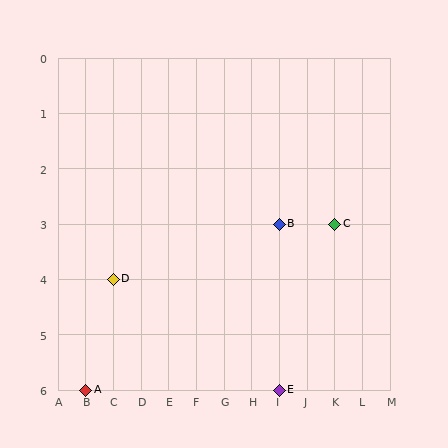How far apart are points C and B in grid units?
Points C and B are 2 columns apart.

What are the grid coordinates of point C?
Point C is at grid coordinates (K, 3).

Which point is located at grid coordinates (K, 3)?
Point C is at (K, 3).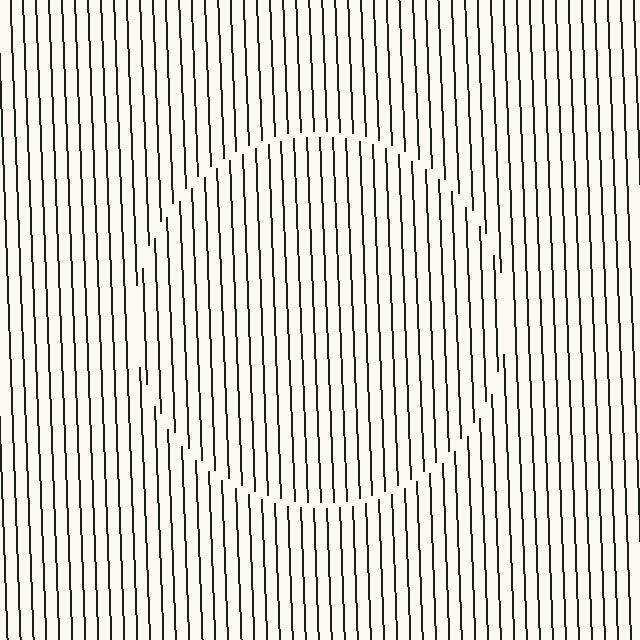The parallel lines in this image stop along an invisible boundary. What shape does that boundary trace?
An illusory circle. The interior of the shape contains the same grating, shifted by half a period — the contour is defined by the phase discontinuity where line-ends from the inner and outer gratings abut.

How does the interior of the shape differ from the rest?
The interior of the shape contains the same grating, shifted by half a period — the contour is defined by the phase discontinuity where line-ends from the inner and outer gratings abut.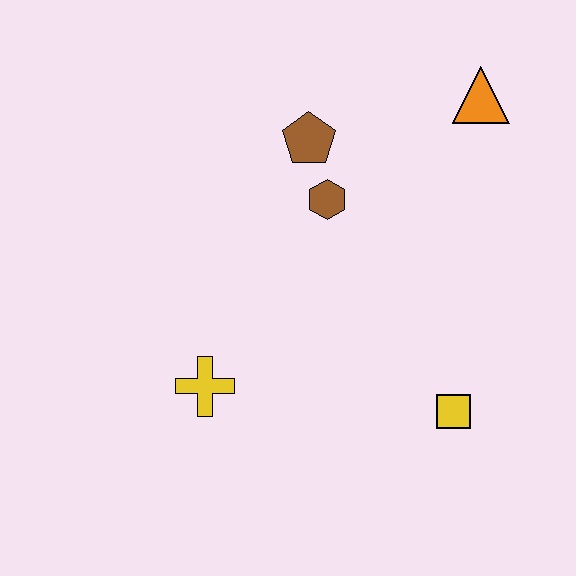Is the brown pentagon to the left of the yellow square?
Yes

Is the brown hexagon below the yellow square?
No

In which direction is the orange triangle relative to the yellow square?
The orange triangle is above the yellow square.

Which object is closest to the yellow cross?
The brown hexagon is closest to the yellow cross.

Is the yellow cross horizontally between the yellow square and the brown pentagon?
No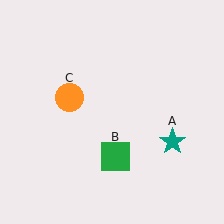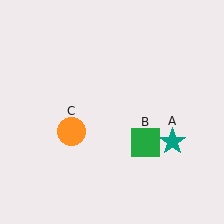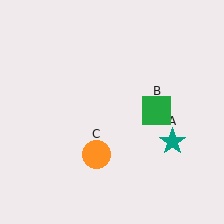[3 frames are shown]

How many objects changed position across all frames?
2 objects changed position: green square (object B), orange circle (object C).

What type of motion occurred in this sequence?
The green square (object B), orange circle (object C) rotated counterclockwise around the center of the scene.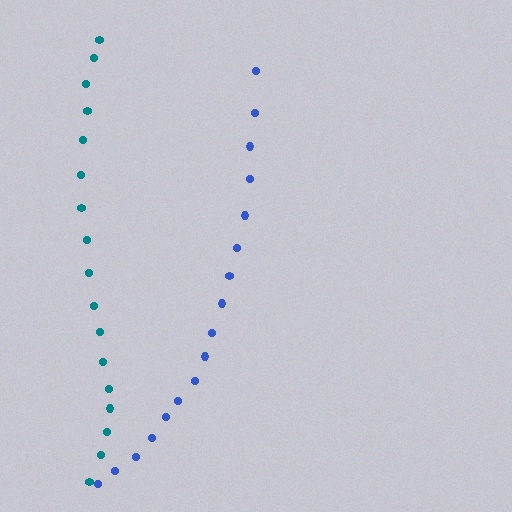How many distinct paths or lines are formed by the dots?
There are 2 distinct paths.